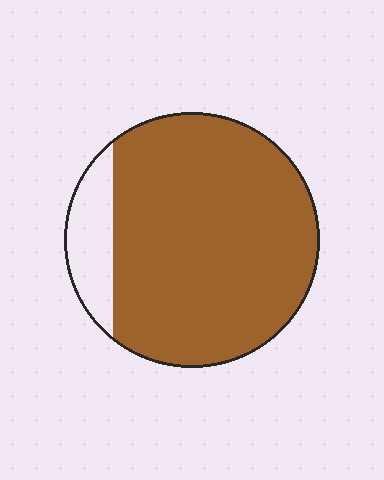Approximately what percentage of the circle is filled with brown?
Approximately 85%.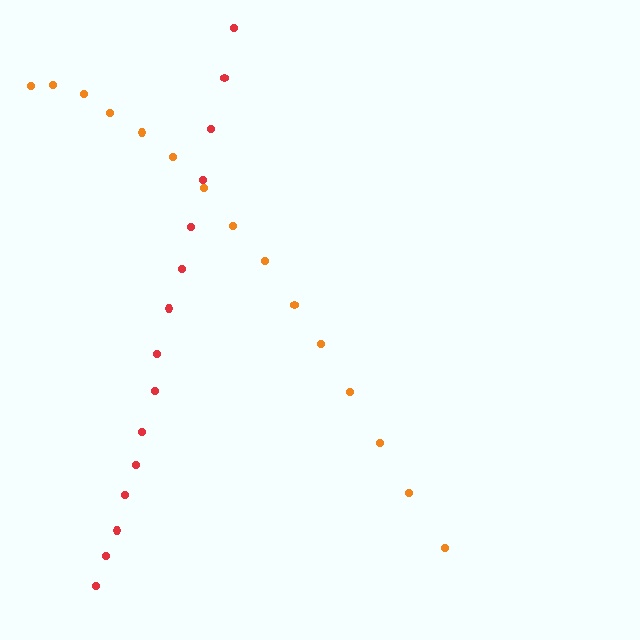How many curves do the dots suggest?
There are 2 distinct paths.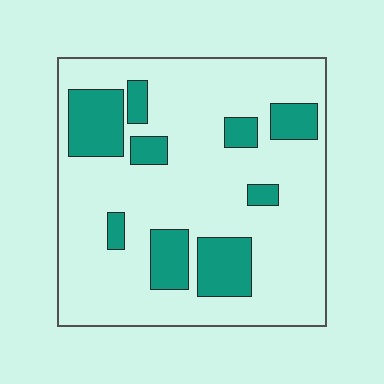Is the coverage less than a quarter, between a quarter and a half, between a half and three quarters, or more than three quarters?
Less than a quarter.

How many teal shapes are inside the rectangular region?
9.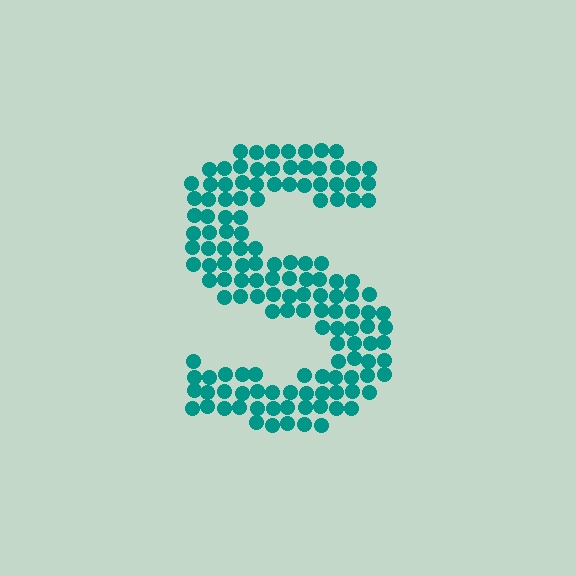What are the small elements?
The small elements are circles.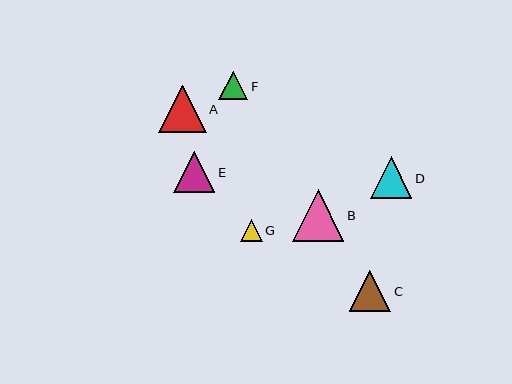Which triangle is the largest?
Triangle B is the largest with a size of approximately 52 pixels.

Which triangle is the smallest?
Triangle G is the smallest with a size of approximately 22 pixels.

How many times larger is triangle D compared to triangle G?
Triangle D is approximately 1.9 times the size of triangle G.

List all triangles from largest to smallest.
From largest to smallest: B, A, C, D, E, F, G.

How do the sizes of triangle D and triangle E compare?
Triangle D and triangle E are approximately the same size.